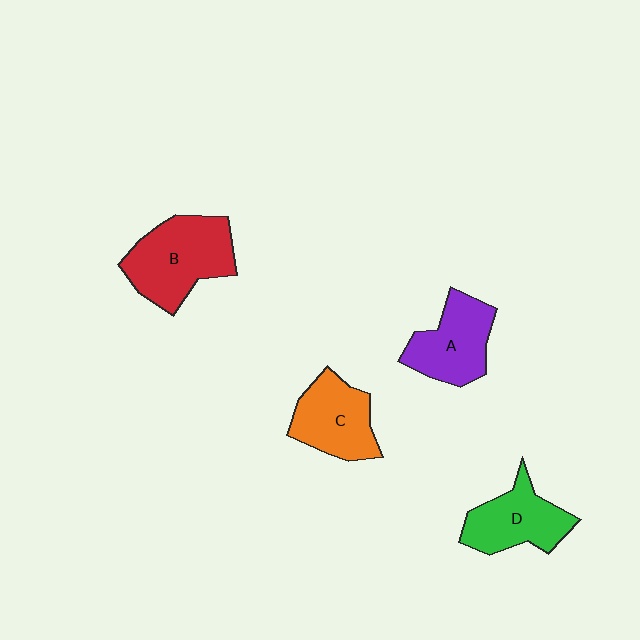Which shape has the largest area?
Shape B (red).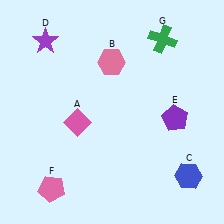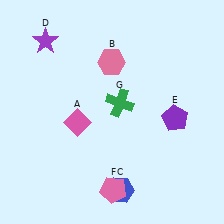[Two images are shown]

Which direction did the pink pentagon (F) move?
The pink pentagon (F) moved right.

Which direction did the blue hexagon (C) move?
The blue hexagon (C) moved left.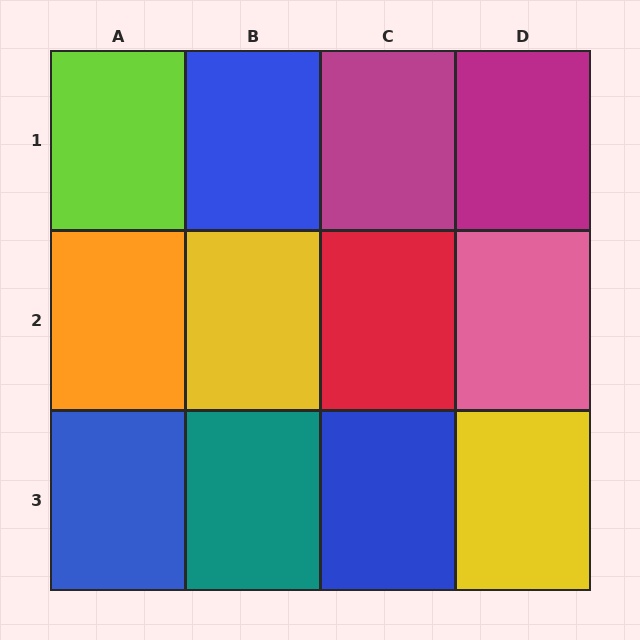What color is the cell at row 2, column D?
Pink.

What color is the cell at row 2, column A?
Orange.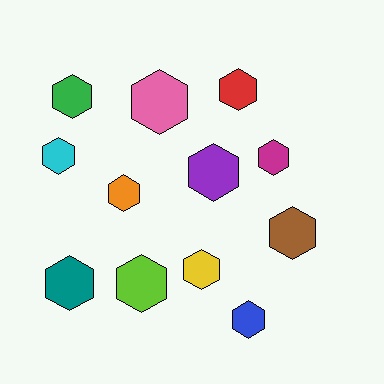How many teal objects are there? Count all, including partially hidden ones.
There is 1 teal object.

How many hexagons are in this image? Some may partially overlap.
There are 12 hexagons.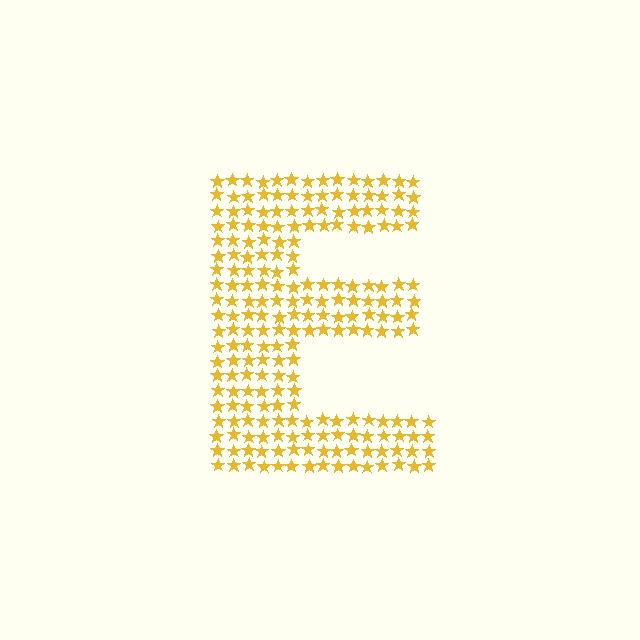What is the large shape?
The large shape is the letter E.